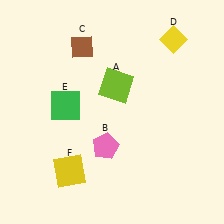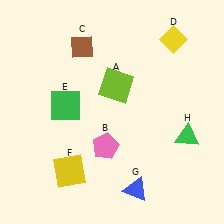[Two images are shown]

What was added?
A blue triangle (G), a green triangle (H) were added in Image 2.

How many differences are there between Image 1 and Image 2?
There are 2 differences between the two images.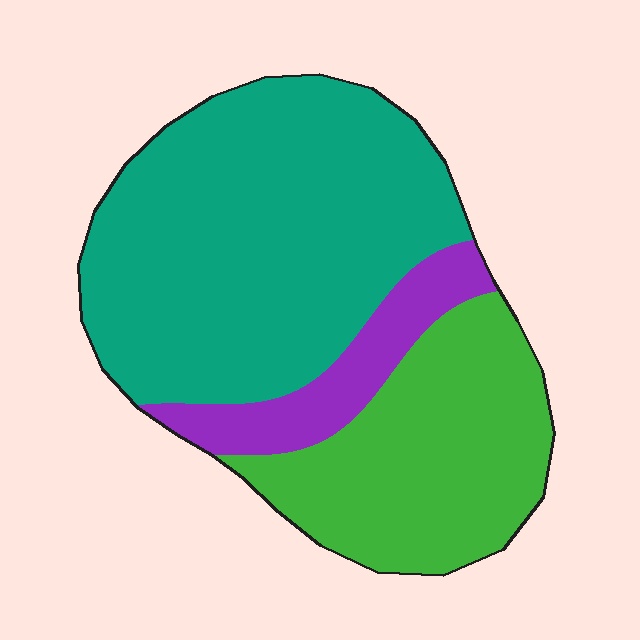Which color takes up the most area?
Teal, at roughly 55%.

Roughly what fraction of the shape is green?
Green covers roughly 30% of the shape.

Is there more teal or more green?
Teal.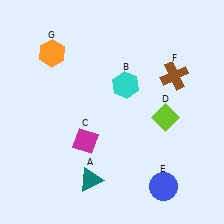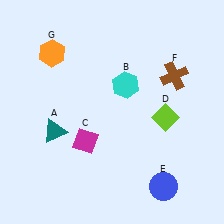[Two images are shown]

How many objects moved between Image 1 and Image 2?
1 object moved between the two images.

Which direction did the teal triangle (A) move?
The teal triangle (A) moved up.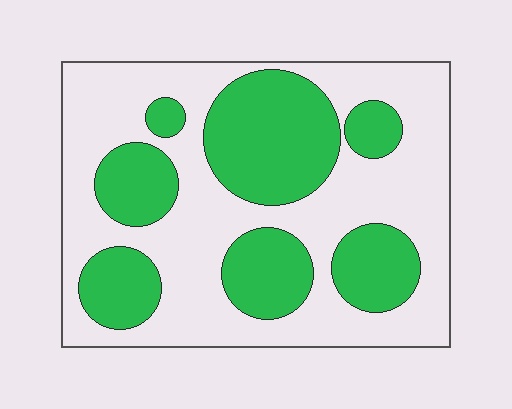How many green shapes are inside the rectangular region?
7.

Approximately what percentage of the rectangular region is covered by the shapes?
Approximately 40%.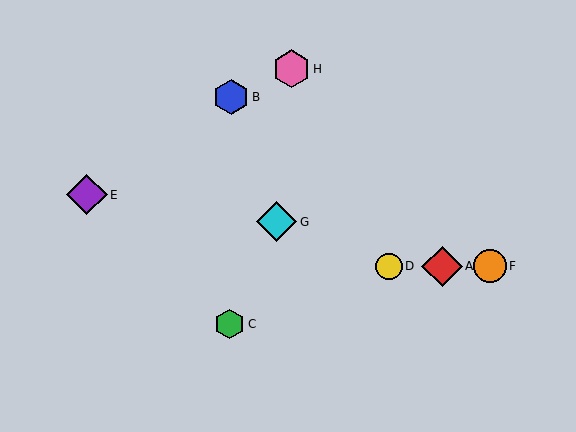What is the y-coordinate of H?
Object H is at y≈69.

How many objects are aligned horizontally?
3 objects (A, D, F) are aligned horizontally.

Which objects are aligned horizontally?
Objects A, D, F are aligned horizontally.